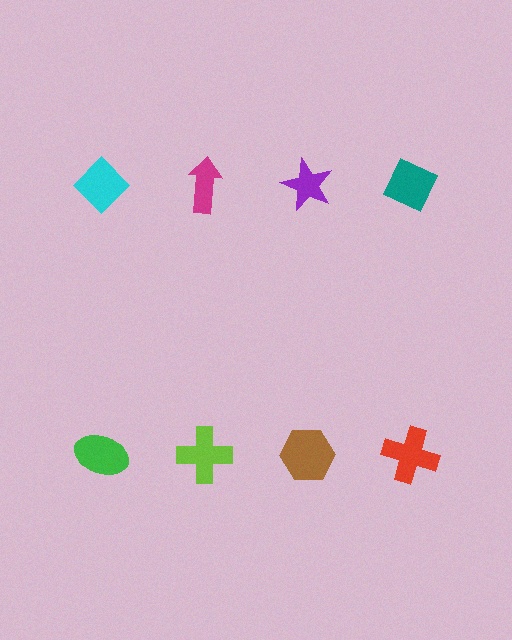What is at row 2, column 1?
A green ellipse.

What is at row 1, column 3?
A purple star.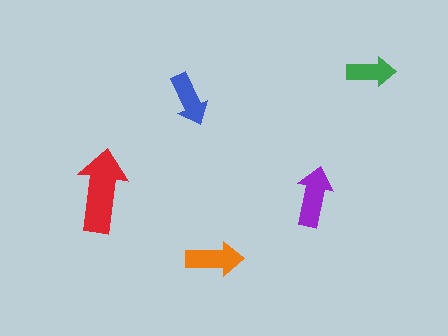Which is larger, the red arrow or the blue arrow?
The red one.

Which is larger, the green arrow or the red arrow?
The red one.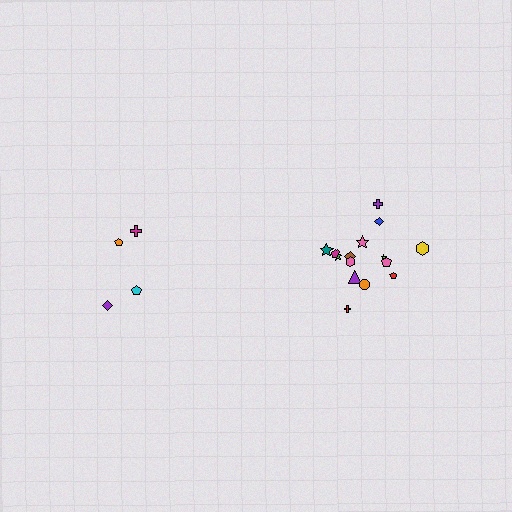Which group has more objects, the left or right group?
The right group.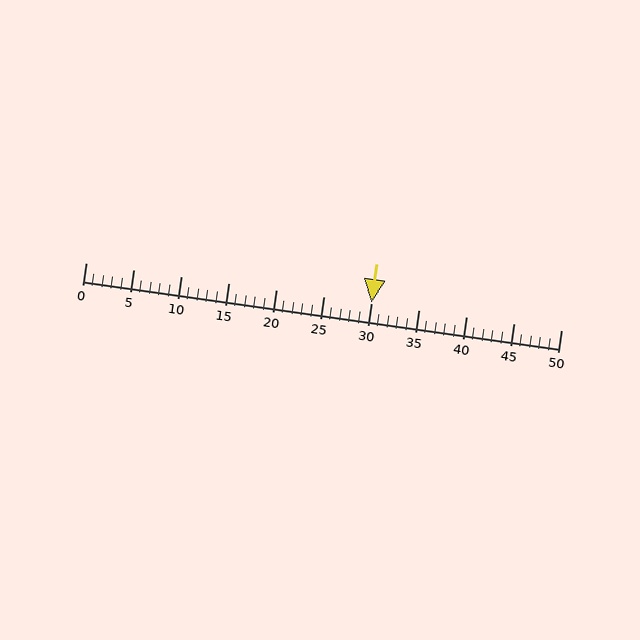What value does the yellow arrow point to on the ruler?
The yellow arrow points to approximately 30.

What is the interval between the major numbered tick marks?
The major tick marks are spaced 5 units apart.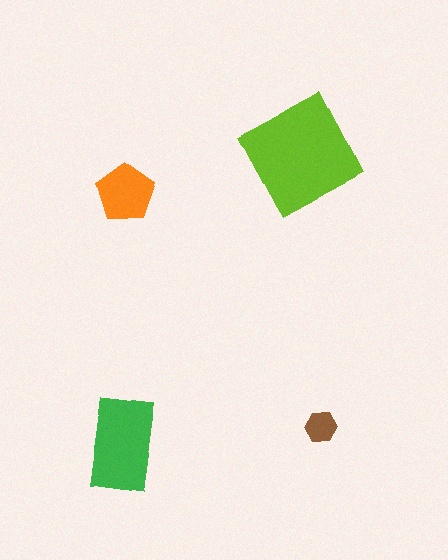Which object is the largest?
The lime square.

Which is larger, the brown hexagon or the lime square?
The lime square.